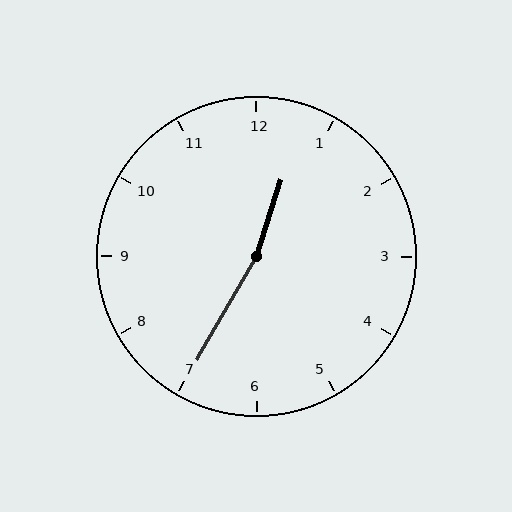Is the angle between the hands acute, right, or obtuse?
It is obtuse.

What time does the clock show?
12:35.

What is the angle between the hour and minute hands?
Approximately 168 degrees.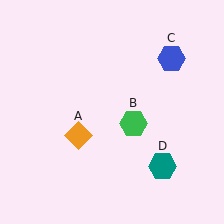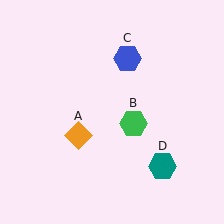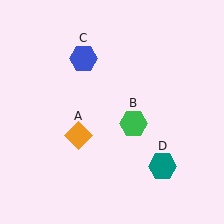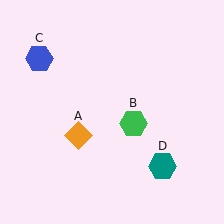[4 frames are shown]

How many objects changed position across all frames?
1 object changed position: blue hexagon (object C).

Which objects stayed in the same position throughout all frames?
Orange diamond (object A) and green hexagon (object B) and teal hexagon (object D) remained stationary.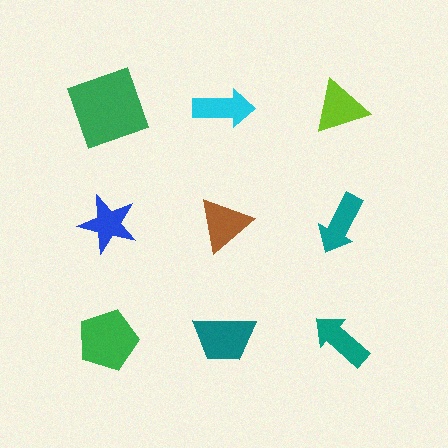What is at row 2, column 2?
A brown triangle.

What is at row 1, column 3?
A lime triangle.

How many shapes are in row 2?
3 shapes.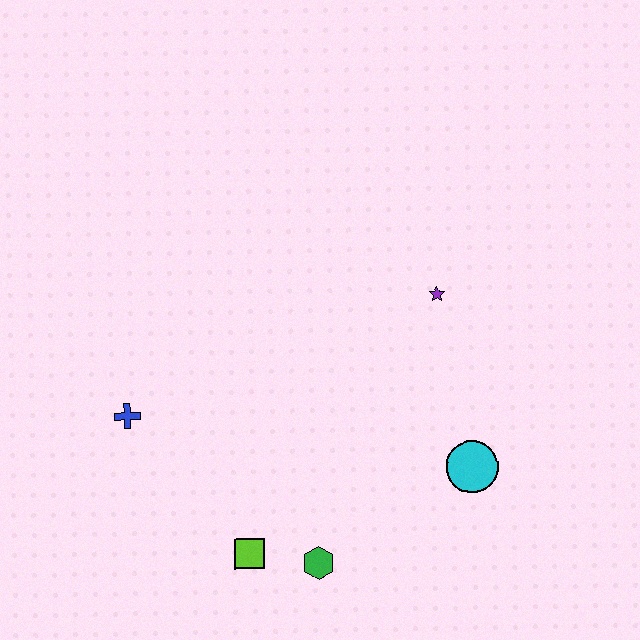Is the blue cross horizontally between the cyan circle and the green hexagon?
No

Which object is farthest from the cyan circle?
The blue cross is farthest from the cyan circle.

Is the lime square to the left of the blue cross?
No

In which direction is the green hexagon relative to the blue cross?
The green hexagon is to the right of the blue cross.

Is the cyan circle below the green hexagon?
No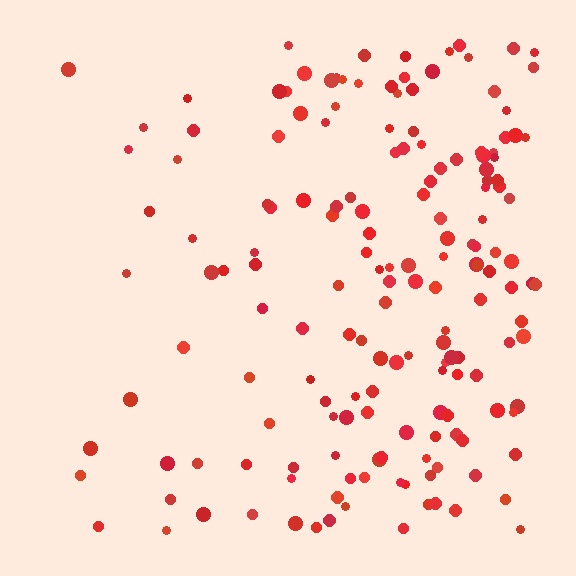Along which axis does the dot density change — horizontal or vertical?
Horizontal.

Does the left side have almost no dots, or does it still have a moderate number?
Still a moderate number, just noticeably fewer than the right.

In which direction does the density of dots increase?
From left to right, with the right side densest.